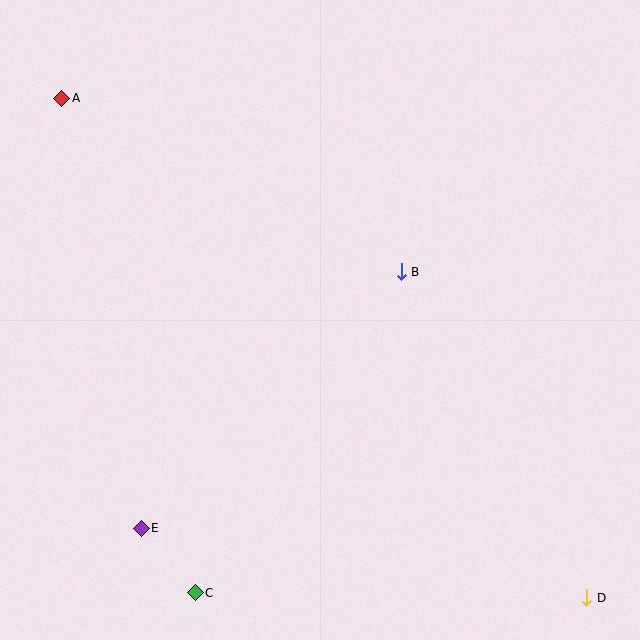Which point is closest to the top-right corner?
Point B is closest to the top-right corner.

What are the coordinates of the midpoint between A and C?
The midpoint between A and C is at (128, 346).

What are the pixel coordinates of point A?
Point A is at (62, 98).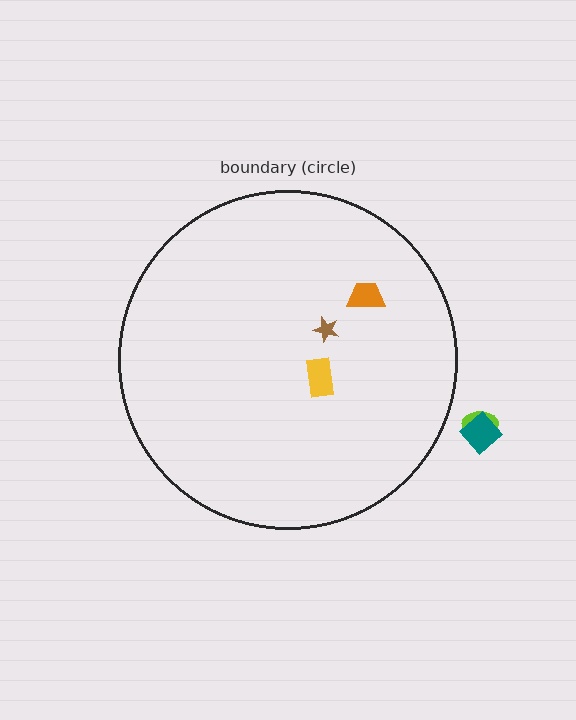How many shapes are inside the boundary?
3 inside, 2 outside.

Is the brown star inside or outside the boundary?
Inside.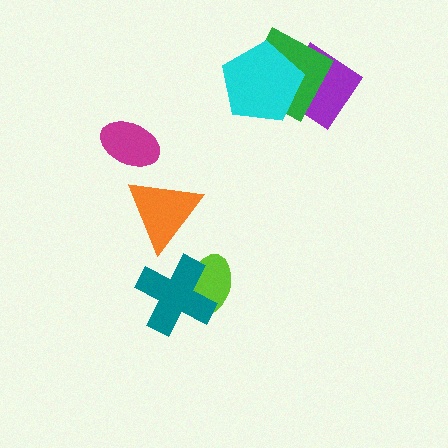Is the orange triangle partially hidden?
No, no other shape covers it.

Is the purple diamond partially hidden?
Yes, it is partially covered by another shape.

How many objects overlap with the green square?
2 objects overlap with the green square.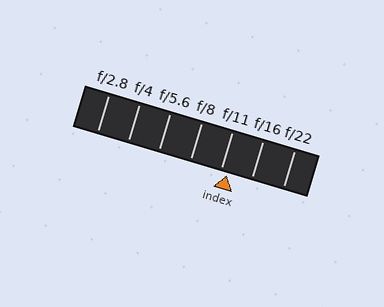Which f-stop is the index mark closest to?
The index mark is closest to f/11.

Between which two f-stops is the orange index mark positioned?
The index mark is between f/11 and f/16.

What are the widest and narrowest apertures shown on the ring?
The widest aperture shown is f/2.8 and the narrowest is f/22.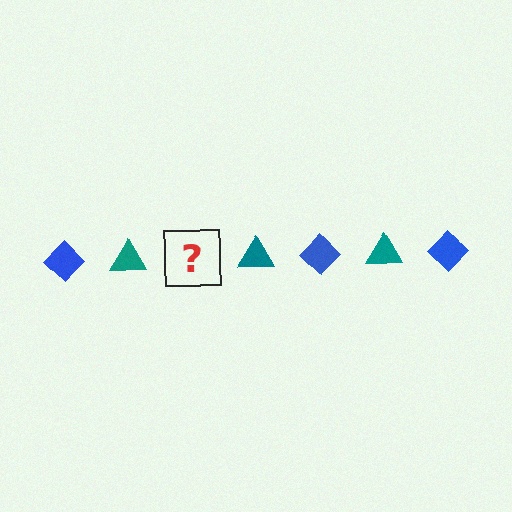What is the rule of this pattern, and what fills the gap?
The rule is that the pattern alternates between blue diamond and teal triangle. The gap should be filled with a blue diamond.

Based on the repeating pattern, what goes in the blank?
The blank should be a blue diamond.